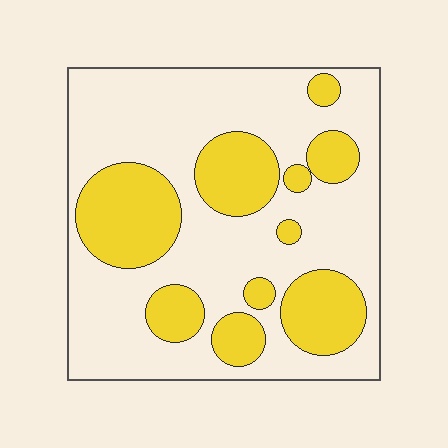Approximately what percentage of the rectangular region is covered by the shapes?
Approximately 30%.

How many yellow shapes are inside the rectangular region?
10.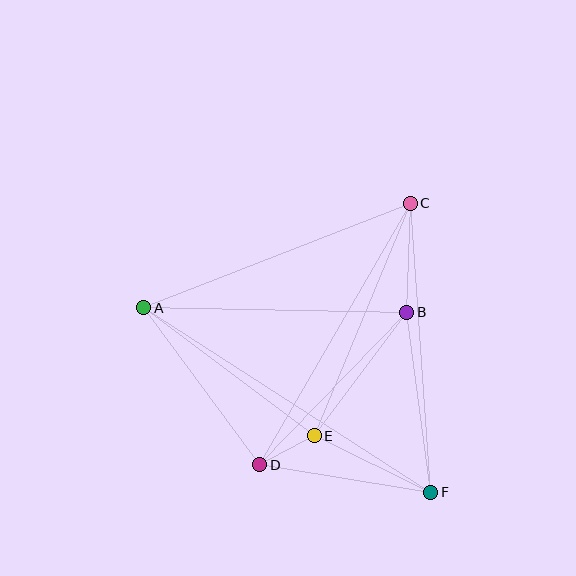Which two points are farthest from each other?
Points A and F are farthest from each other.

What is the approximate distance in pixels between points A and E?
The distance between A and E is approximately 213 pixels.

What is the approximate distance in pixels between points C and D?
The distance between C and D is approximately 301 pixels.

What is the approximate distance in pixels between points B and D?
The distance between B and D is approximately 212 pixels.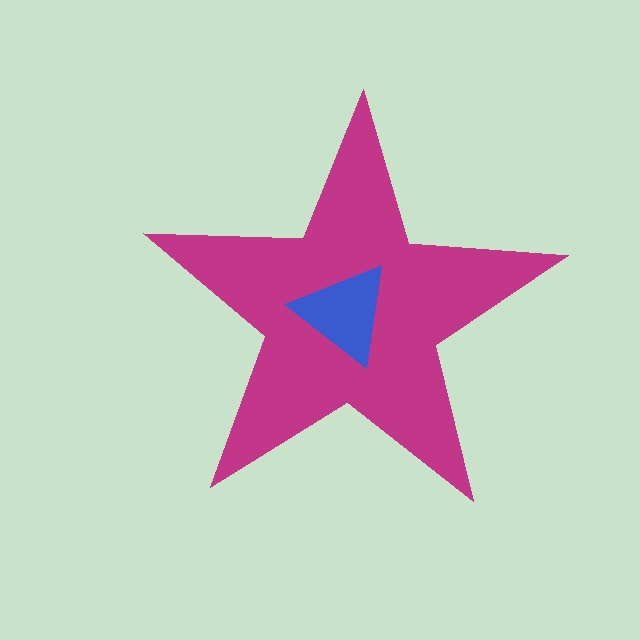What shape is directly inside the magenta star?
The blue triangle.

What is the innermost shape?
The blue triangle.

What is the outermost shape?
The magenta star.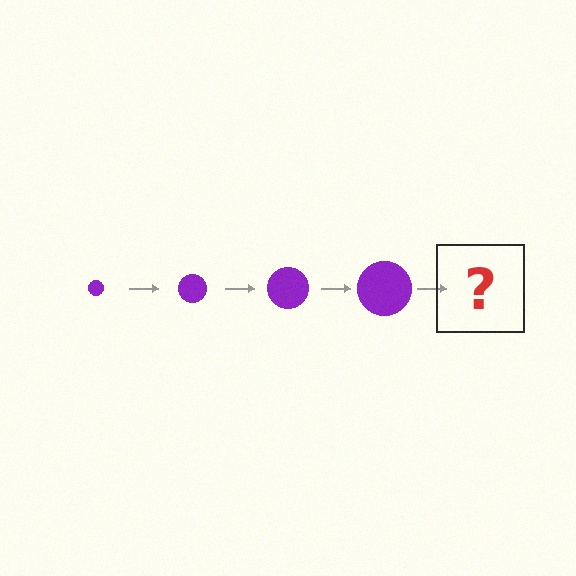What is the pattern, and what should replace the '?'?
The pattern is that the circle gets progressively larger each step. The '?' should be a purple circle, larger than the previous one.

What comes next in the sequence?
The next element should be a purple circle, larger than the previous one.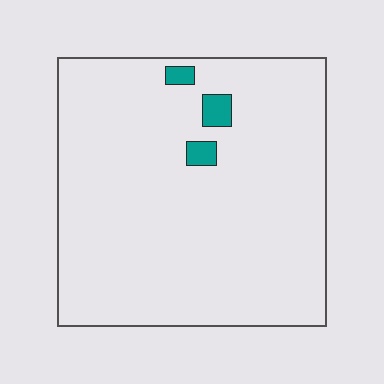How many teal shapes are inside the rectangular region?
3.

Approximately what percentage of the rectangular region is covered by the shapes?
Approximately 5%.